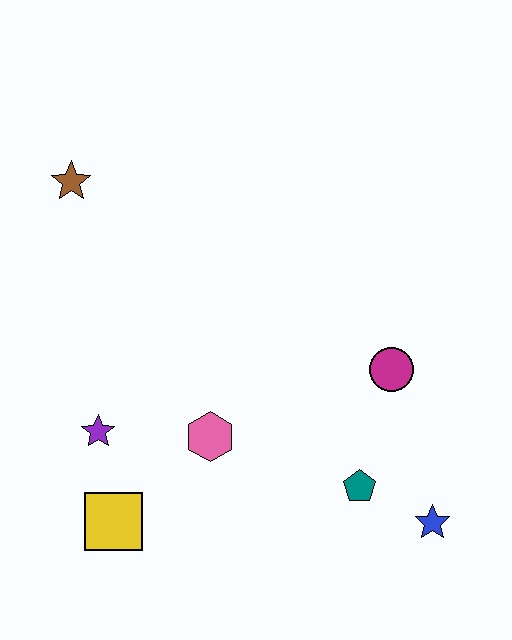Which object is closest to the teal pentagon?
The blue star is closest to the teal pentagon.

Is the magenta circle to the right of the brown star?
Yes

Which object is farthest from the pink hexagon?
The brown star is farthest from the pink hexagon.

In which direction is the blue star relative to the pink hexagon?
The blue star is to the right of the pink hexagon.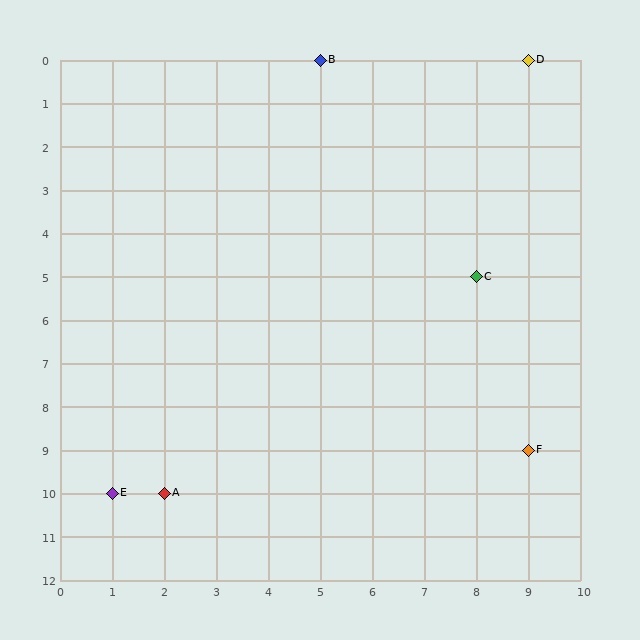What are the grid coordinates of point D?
Point D is at grid coordinates (9, 0).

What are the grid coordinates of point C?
Point C is at grid coordinates (8, 5).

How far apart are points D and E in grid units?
Points D and E are 8 columns and 10 rows apart (about 12.8 grid units diagonally).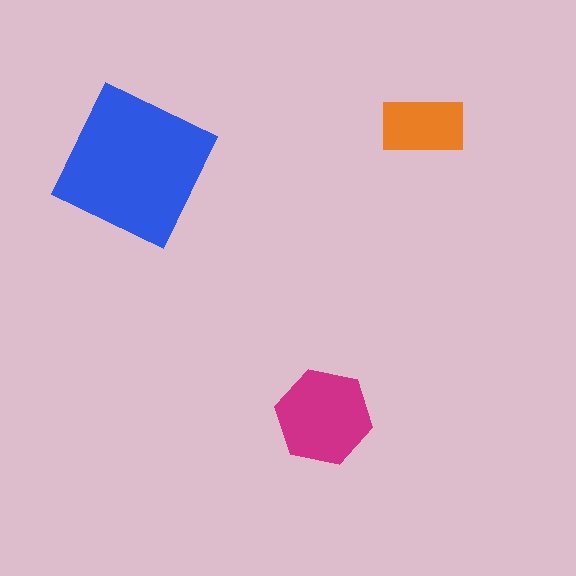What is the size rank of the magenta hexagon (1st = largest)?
2nd.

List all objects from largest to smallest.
The blue square, the magenta hexagon, the orange rectangle.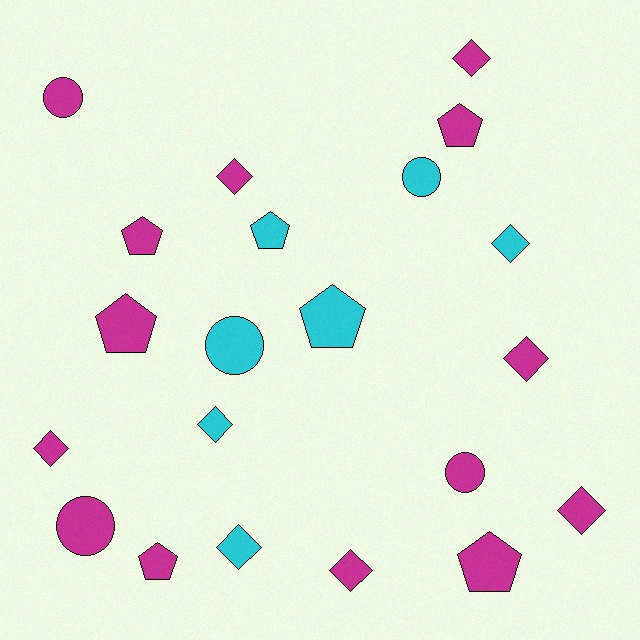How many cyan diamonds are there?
There are 3 cyan diamonds.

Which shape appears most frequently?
Diamond, with 9 objects.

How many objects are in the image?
There are 21 objects.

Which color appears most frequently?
Magenta, with 14 objects.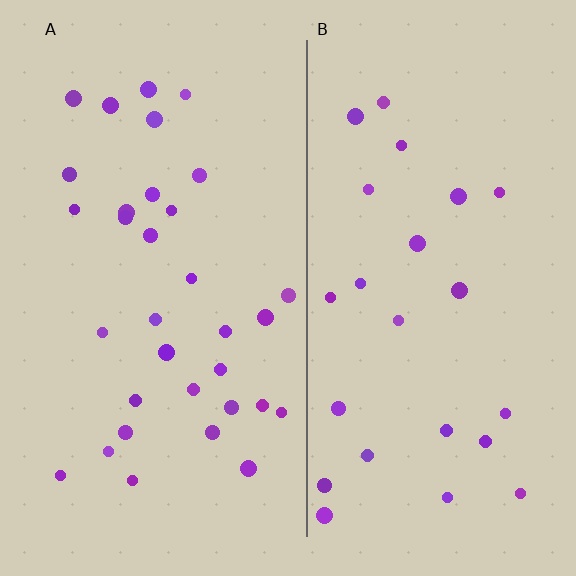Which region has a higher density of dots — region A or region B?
A (the left).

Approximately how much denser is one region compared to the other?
Approximately 1.4× — region A over region B.